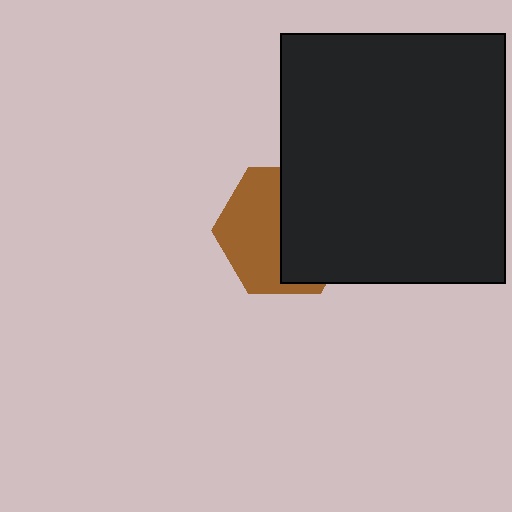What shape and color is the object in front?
The object in front is a black rectangle.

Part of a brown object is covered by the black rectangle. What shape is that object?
It is a hexagon.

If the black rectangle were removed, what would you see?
You would see the complete brown hexagon.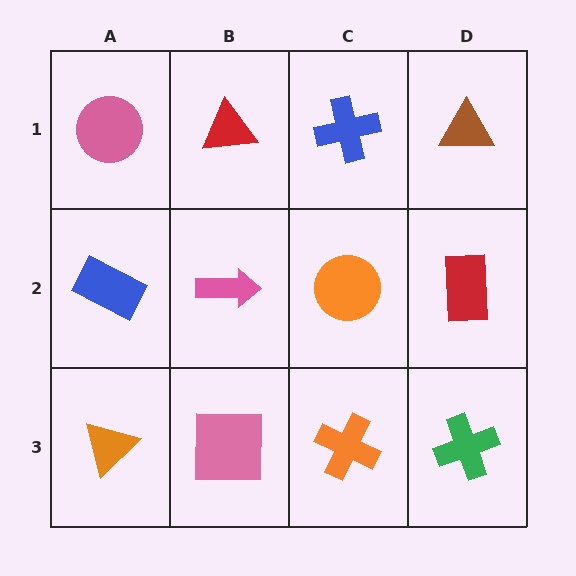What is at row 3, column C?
An orange cross.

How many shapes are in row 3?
4 shapes.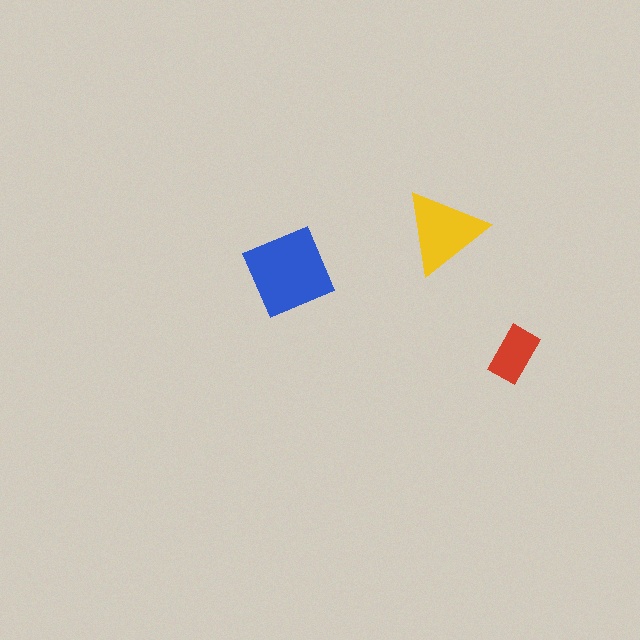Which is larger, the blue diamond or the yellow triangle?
The blue diamond.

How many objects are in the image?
There are 3 objects in the image.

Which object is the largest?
The blue diamond.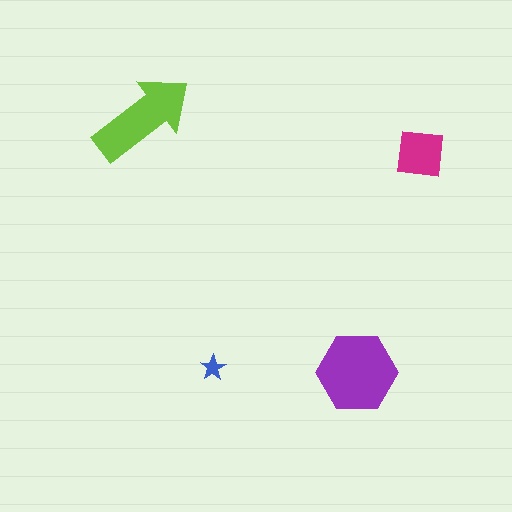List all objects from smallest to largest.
The blue star, the magenta square, the lime arrow, the purple hexagon.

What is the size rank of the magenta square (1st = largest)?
3rd.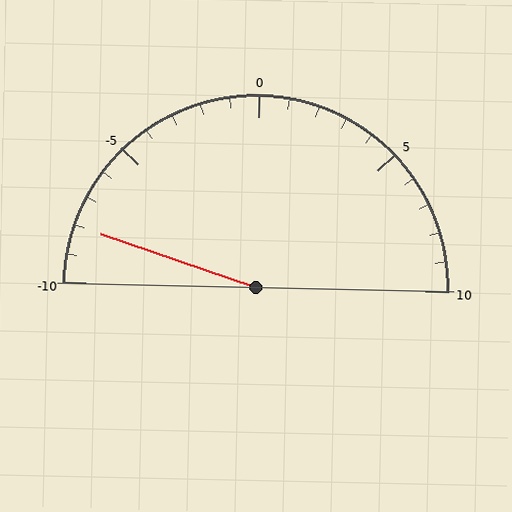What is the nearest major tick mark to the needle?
The nearest major tick mark is -10.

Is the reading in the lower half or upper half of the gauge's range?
The reading is in the lower half of the range (-10 to 10).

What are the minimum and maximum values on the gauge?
The gauge ranges from -10 to 10.